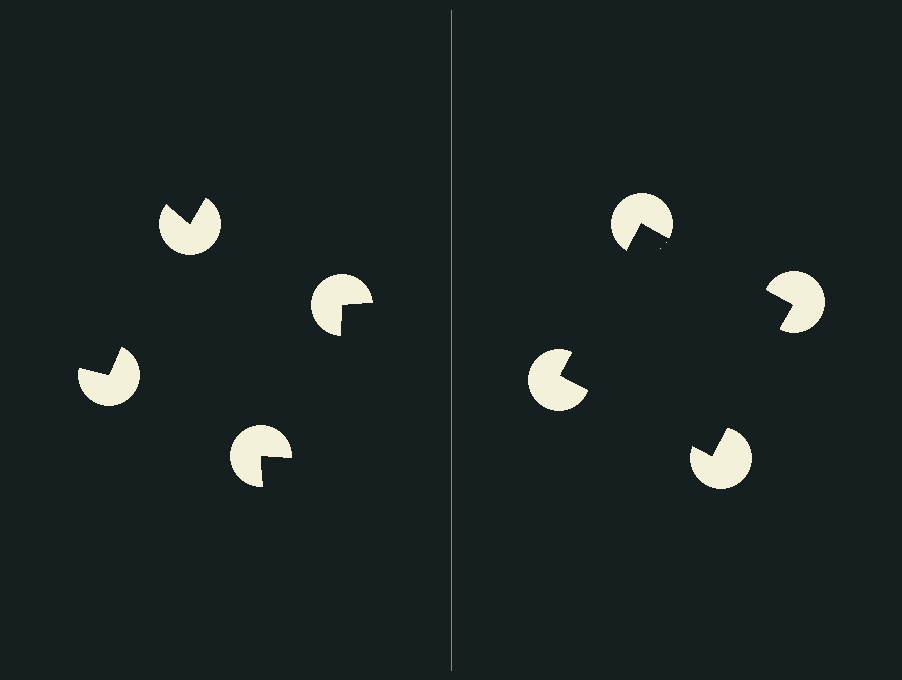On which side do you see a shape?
An illusory square appears on the right side. On the left side the wedge cuts are rotated, so no coherent shape forms.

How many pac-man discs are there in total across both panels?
8 — 4 on each side.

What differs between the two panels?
The pac-man discs are positioned identically on both sides; only the wedge orientations differ. On the right they align to a square; on the left they are misaligned.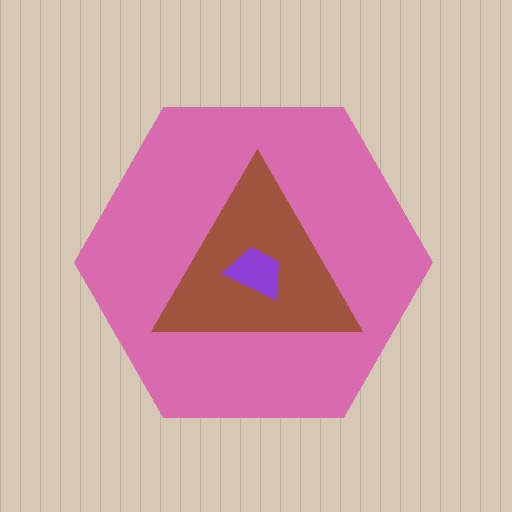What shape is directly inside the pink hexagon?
The brown triangle.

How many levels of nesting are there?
3.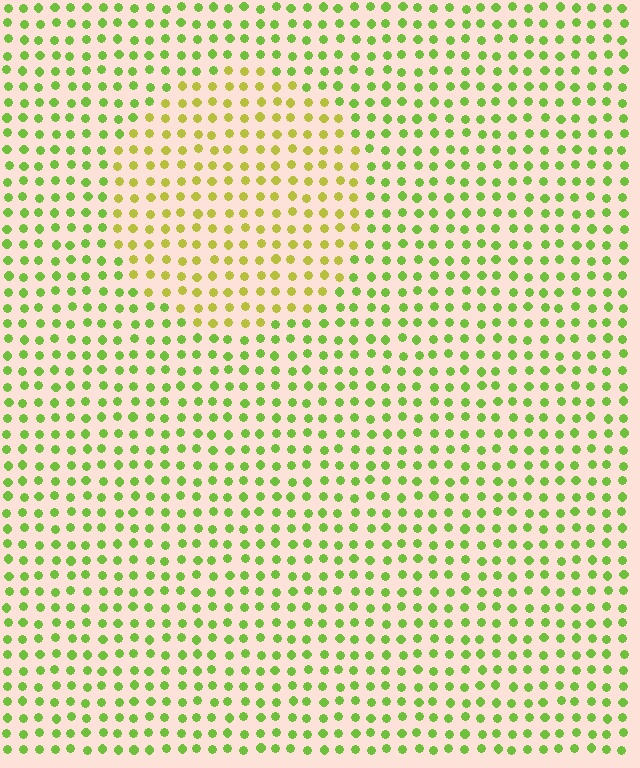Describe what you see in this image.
The image is filled with small lime elements in a uniform arrangement. A circle-shaped region is visible where the elements are tinted to a slightly different hue, forming a subtle color boundary.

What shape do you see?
I see a circle.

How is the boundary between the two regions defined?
The boundary is defined purely by a slight shift in hue (about 33 degrees). Spacing, size, and orientation are identical on both sides.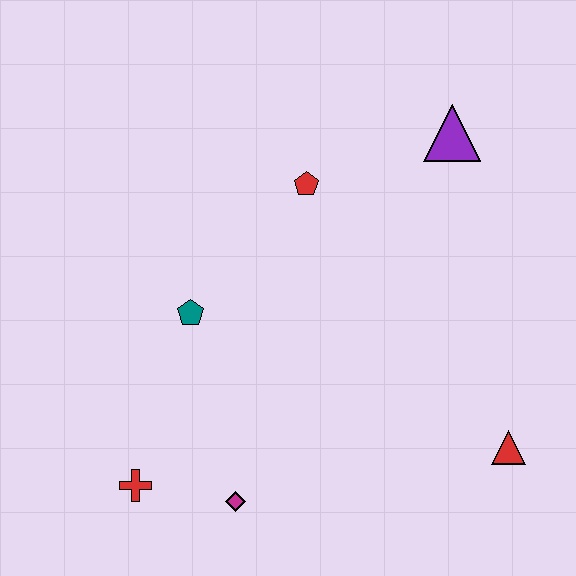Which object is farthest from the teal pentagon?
The red triangle is farthest from the teal pentagon.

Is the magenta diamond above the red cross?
No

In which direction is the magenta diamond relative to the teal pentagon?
The magenta diamond is below the teal pentagon.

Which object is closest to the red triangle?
The magenta diamond is closest to the red triangle.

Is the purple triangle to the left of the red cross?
No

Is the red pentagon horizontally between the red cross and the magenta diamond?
No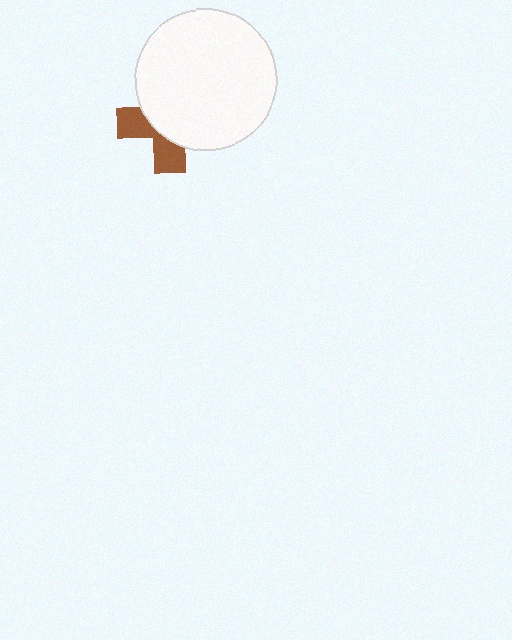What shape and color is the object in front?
The object in front is a white circle.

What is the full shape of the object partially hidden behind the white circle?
The partially hidden object is a brown cross.